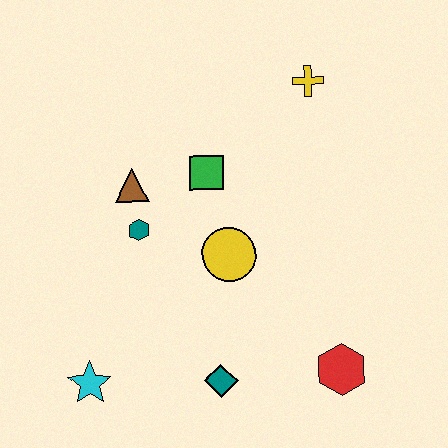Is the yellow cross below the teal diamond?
No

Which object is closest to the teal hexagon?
The brown triangle is closest to the teal hexagon.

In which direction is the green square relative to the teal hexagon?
The green square is to the right of the teal hexagon.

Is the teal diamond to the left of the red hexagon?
Yes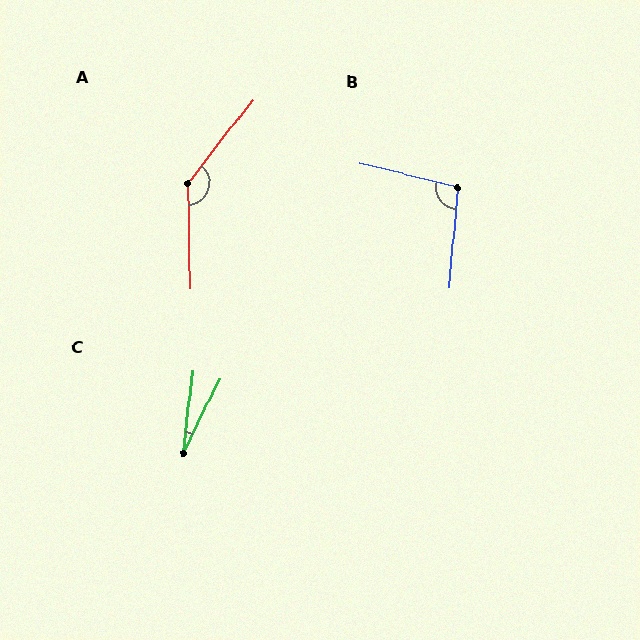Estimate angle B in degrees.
Approximately 99 degrees.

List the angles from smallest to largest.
C (20°), B (99°), A (141°).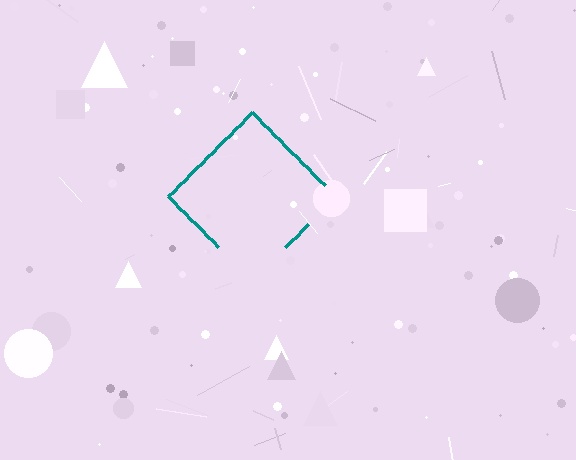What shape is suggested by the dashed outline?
The dashed outline suggests a diamond.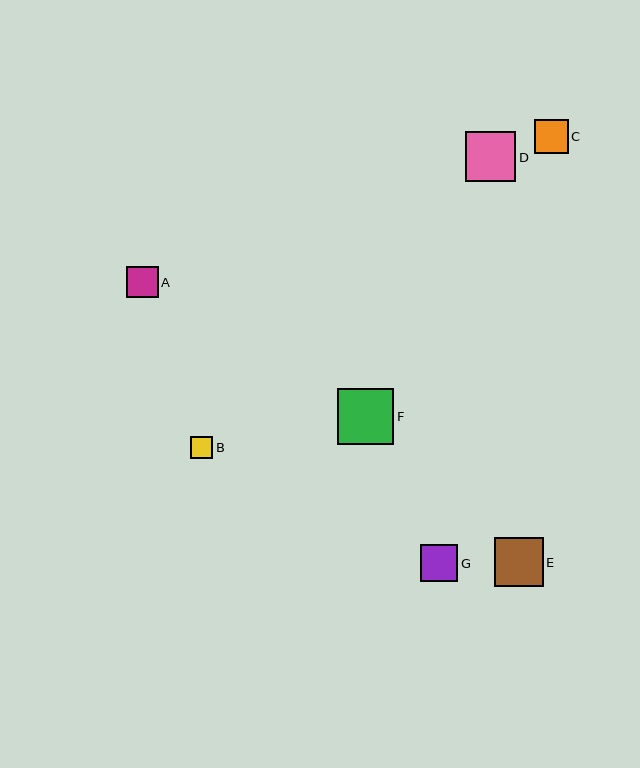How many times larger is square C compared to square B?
Square C is approximately 1.5 times the size of square B.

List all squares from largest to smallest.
From largest to smallest: F, D, E, G, C, A, B.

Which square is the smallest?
Square B is the smallest with a size of approximately 22 pixels.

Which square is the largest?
Square F is the largest with a size of approximately 56 pixels.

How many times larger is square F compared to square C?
Square F is approximately 1.7 times the size of square C.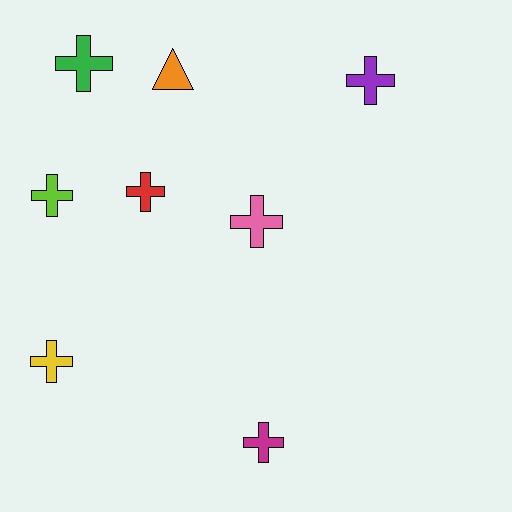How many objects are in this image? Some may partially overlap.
There are 8 objects.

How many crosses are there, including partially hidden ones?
There are 7 crosses.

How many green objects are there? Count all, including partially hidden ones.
There is 1 green object.